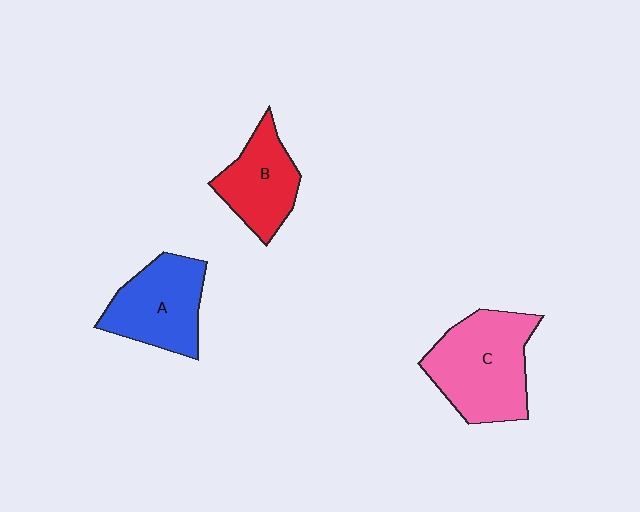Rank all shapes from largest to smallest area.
From largest to smallest: C (pink), A (blue), B (red).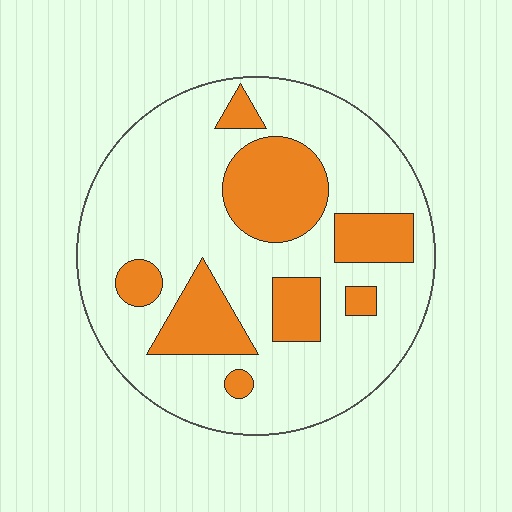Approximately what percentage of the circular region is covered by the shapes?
Approximately 25%.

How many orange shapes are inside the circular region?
8.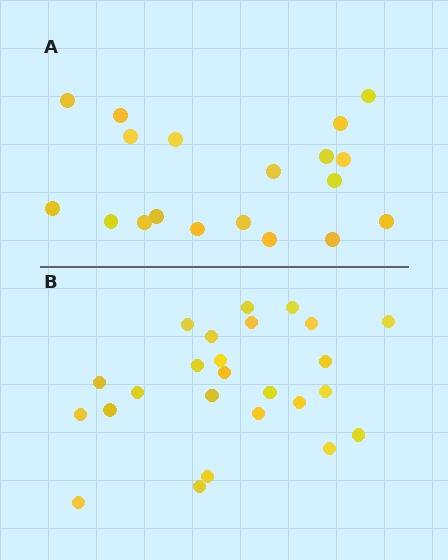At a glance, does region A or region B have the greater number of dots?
Region B (the bottom region) has more dots.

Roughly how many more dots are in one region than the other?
Region B has about 6 more dots than region A.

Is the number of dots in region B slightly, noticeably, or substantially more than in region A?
Region B has noticeably more, but not dramatically so. The ratio is roughly 1.3 to 1.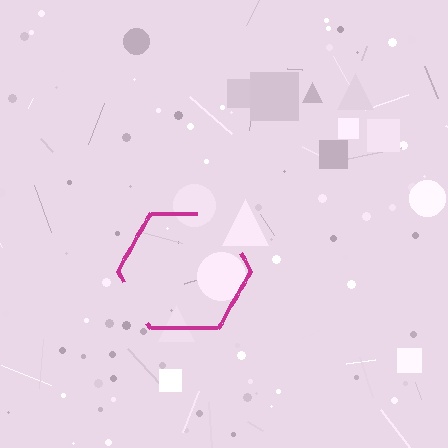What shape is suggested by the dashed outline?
The dashed outline suggests a hexagon.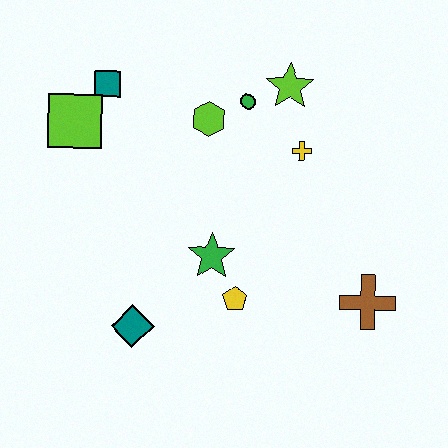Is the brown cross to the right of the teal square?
Yes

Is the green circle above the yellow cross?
Yes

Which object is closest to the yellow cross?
The lime star is closest to the yellow cross.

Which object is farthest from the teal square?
The brown cross is farthest from the teal square.